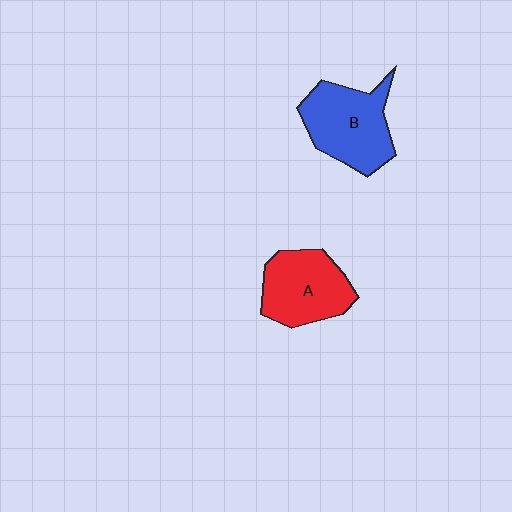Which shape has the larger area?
Shape B (blue).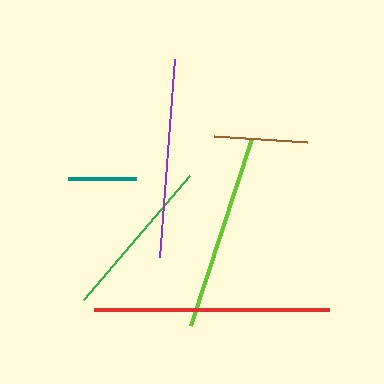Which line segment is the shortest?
The teal line is the shortest at approximately 69 pixels.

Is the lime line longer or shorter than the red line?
The red line is longer than the lime line.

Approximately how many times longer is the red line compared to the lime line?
The red line is approximately 1.2 times the length of the lime line.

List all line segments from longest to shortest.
From longest to shortest: red, purple, lime, green, brown, teal.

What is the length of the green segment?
The green segment is approximately 163 pixels long.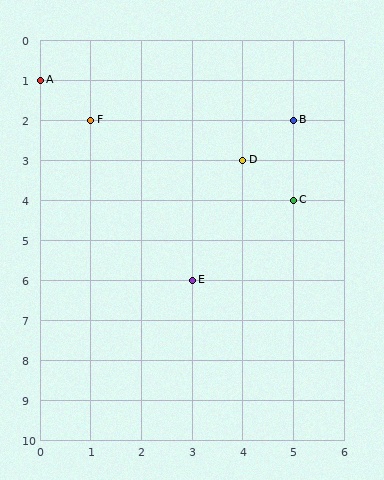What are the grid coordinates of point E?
Point E is at grid coordinates (3, 6).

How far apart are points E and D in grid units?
Points E and D are 1 column and 3 rows apart (about 3.2 grid units diagonally).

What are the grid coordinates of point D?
Point D is at grid coordinates (4, 3).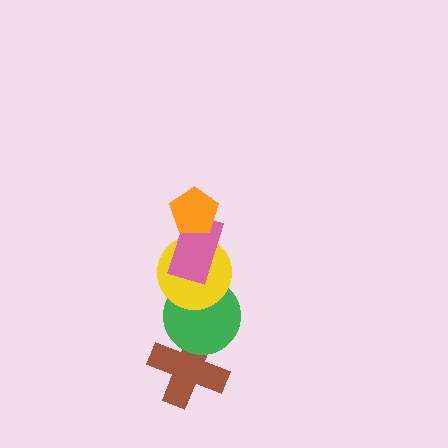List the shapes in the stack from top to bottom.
From top to bottom: the orange pentagon, the pink rectangle, the yellow circle, the green circle, the brown cross.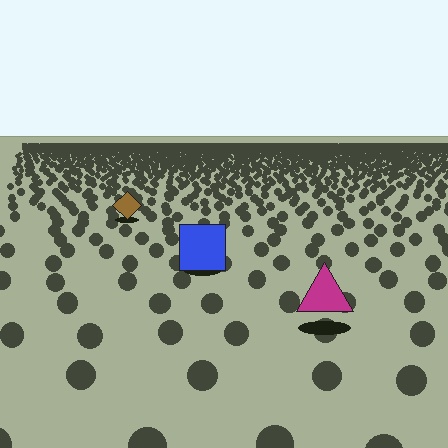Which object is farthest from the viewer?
The brown diamond is farthest from the viewer. It appears smaller and the ground texture around it is denser.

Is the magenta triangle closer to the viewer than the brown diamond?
Yes. The magenta triangle is closer — you can tell from the texture gradient: the ground texture is coarser near it.